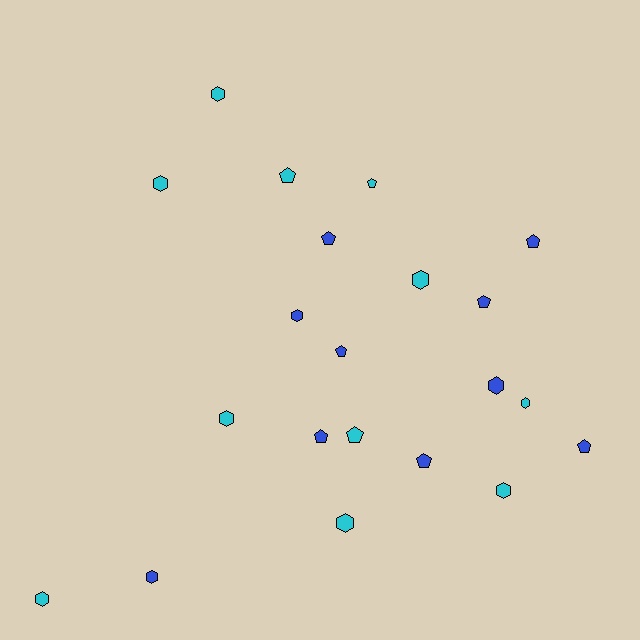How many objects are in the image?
There are 21 objects.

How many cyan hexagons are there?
There are 8 cyan hexagons.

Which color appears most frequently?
Cyan, with 11 objects.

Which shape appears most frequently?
Hexagon, with 11 objects.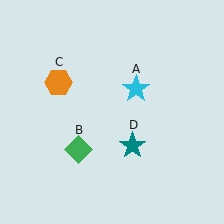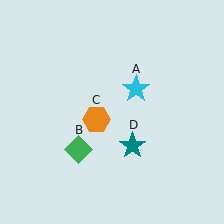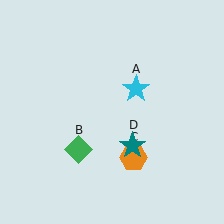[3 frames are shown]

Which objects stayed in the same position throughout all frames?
Cyan star (object A) and green diamond (object B) and teal star (object D) remained stationary.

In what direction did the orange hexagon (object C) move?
The orange hexagon (object C) moved down and to the right.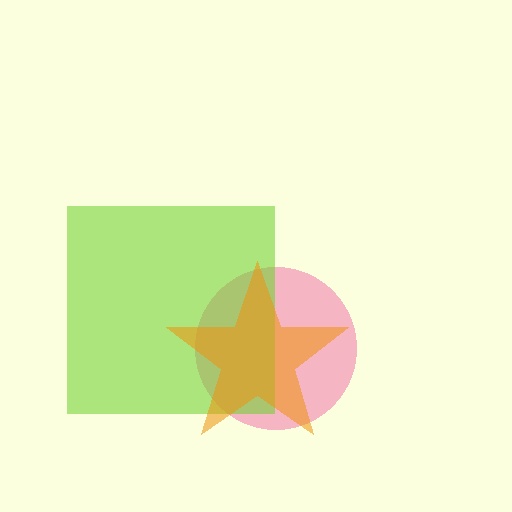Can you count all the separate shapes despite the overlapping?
Yes, there are 3 separate shapes.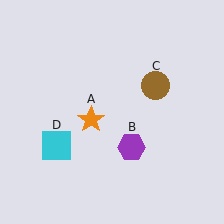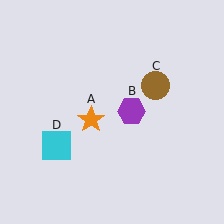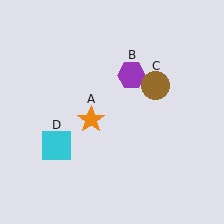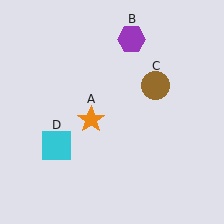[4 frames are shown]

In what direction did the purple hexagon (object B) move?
The purple hexagon (object B) moved up.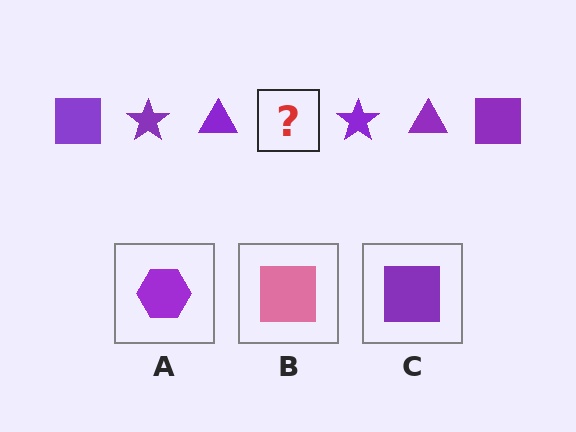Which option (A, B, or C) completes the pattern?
C.